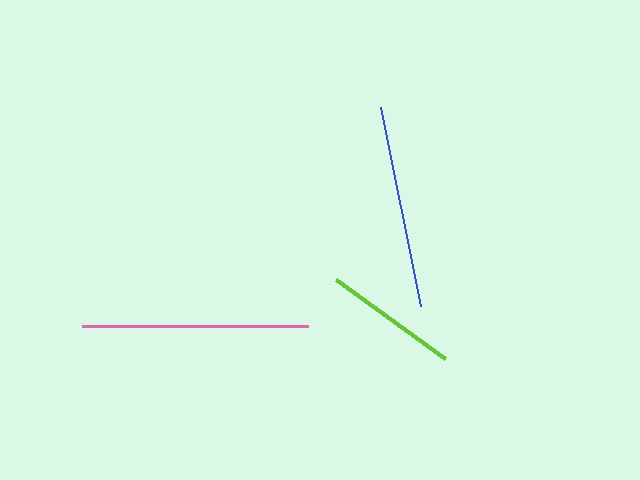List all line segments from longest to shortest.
From longest to shortest: pink, blue, lime.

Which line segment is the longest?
The pink line is the longest at approximately 226 pixels.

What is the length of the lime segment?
The lime segment is approximately 135 pixels long.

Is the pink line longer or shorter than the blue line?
The pink line is longer than the blue line.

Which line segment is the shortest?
The lime line is the shortest at approximately 135 pixels.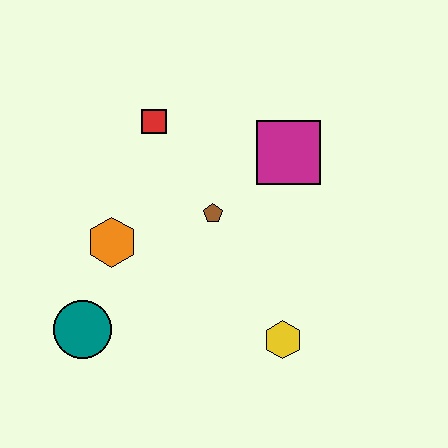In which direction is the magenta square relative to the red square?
The magenta square is to the right of the red square.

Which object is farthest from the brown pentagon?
The teal circle is farthest from the brown pentagon.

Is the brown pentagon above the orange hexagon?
Yes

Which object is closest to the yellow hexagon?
The brown pentagon is closest to the yellow hexagon.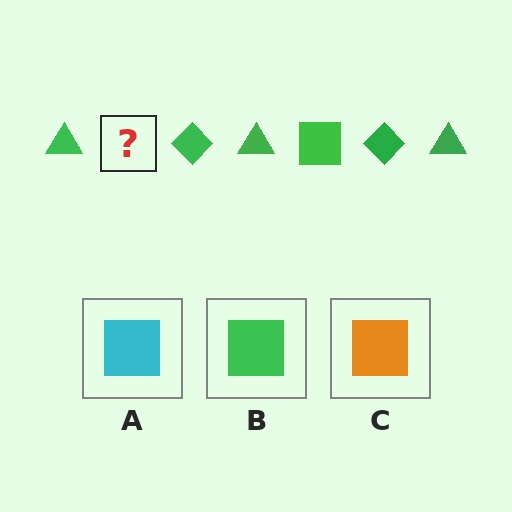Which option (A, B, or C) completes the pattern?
B.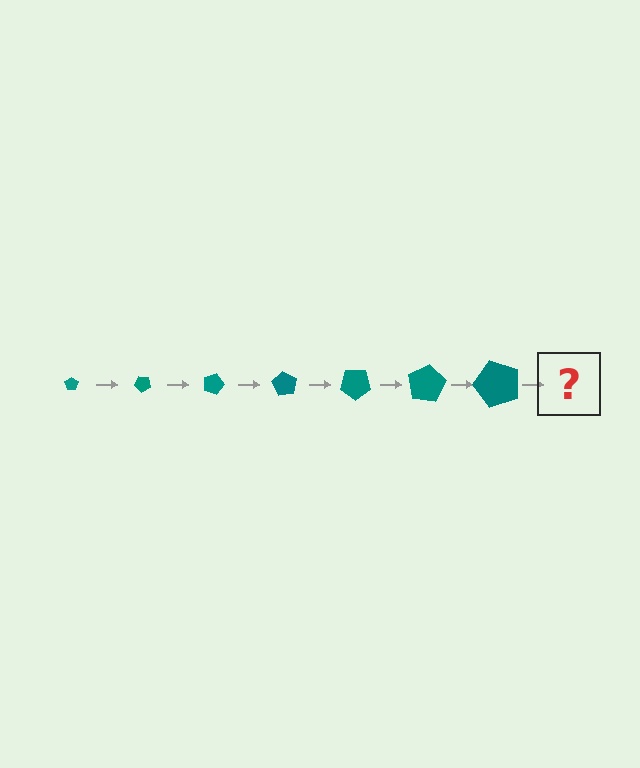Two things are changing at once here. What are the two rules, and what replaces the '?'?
The two rules are that the pentagon grows larger each step and it rotates 45 degrees each step. The '?' should be a pentagon, larger than the previous one and rotated 315 degrees from the start.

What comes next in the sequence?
The next element should be a pentagon, larger than the previous one and rotated 315 degrees from the start.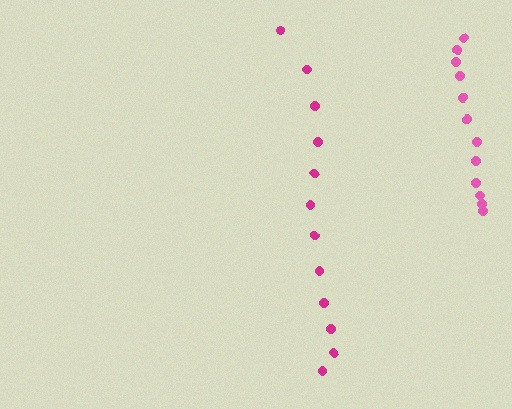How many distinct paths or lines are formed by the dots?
There are 2 distinct paths.